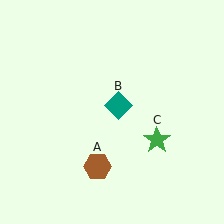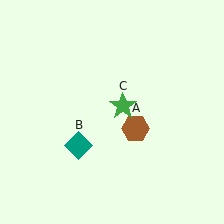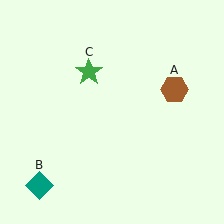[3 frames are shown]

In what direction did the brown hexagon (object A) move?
The brown hexagon (object A) moved up and to the right.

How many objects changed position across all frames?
3 objects changed position: brown hexagon (object A), teal diamond (object B), green star (object C).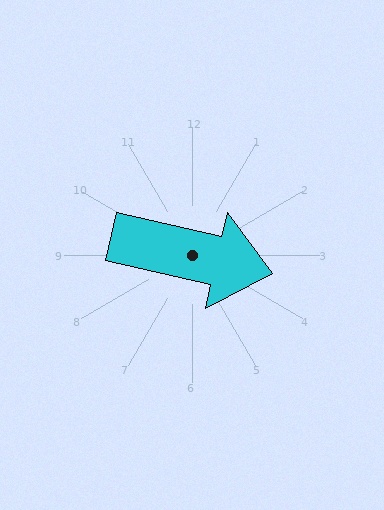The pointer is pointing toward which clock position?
Roughly 3 o'clock.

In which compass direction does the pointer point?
East.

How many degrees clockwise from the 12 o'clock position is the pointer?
Approximately 103 degrees.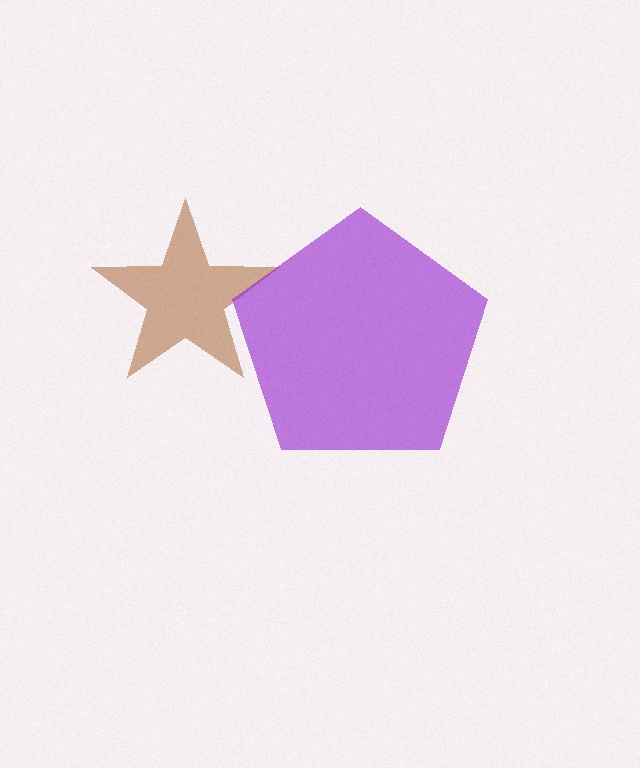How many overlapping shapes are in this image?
There are 2 overlapping shapes in the image.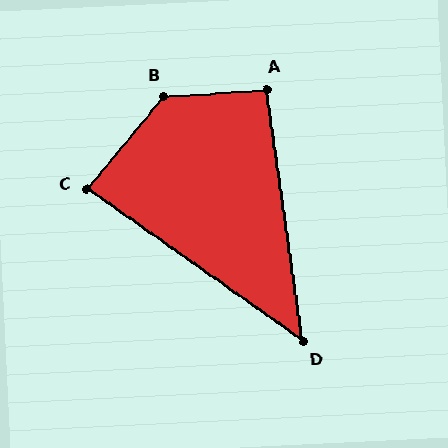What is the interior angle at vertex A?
Approximately 94 degrees (approximately right).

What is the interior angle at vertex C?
Approximately 86 degrees (approximately right).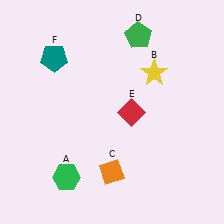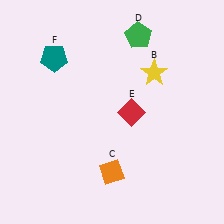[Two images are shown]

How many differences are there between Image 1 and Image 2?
There is 1 difference between the two images.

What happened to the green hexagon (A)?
The green hexagon (A) was removed in Image 2. It was in the bottom-left area of Image 1.